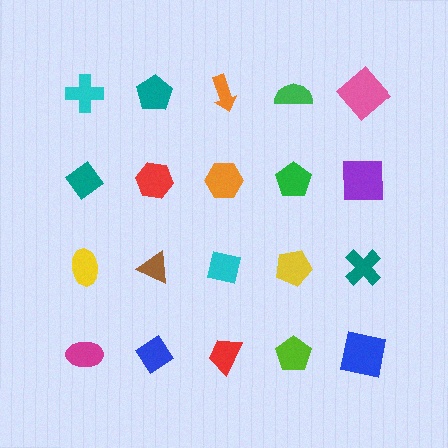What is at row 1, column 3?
An orange arrow.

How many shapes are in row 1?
5 shapes.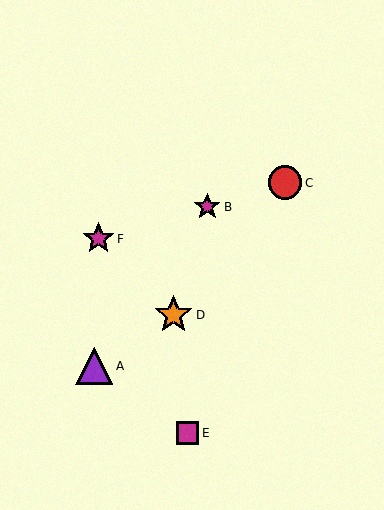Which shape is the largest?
The orange star (labeled D) is the largest.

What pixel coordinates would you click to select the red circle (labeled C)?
Click at (285, 183) to select the red circle C.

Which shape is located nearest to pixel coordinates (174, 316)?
The orange star (labeled D) at (174, 315) is nearest to that location.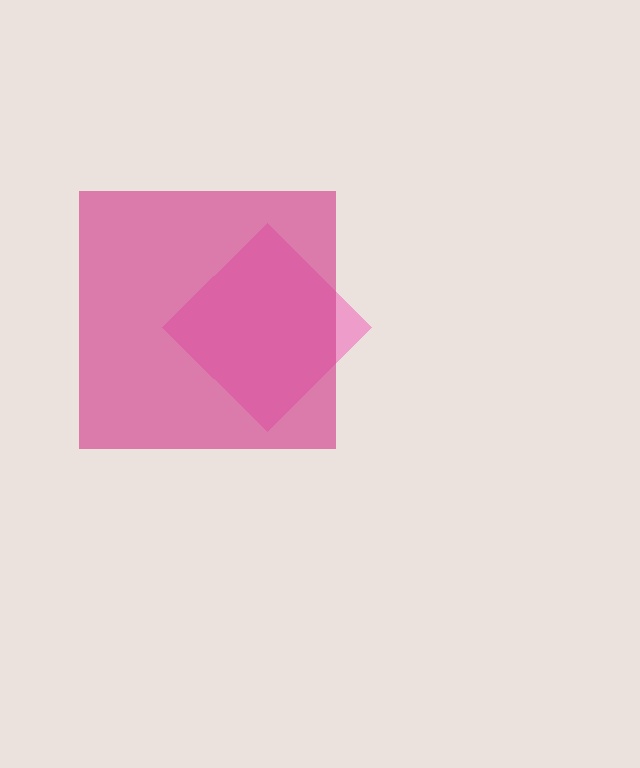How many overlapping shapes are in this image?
There are 2 overlapping shapes in the image.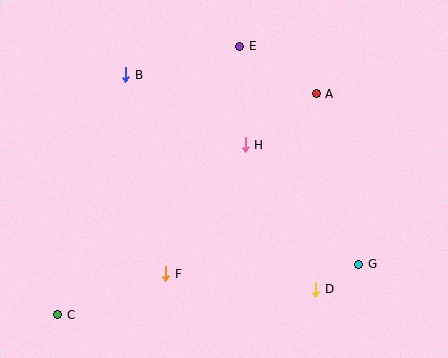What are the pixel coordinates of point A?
Point A is at (316, 94).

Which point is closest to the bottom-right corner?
Point G is closest to the bottom-right corner.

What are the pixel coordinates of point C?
Point C is at (58, 315).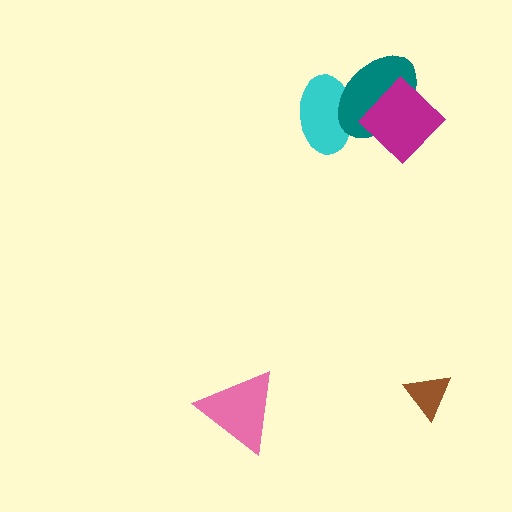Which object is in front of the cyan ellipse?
The teal ellipse is in front of the cyan ellipse.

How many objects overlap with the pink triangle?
0 objects overlap with the pink triangle.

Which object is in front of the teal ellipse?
The magenta diamond is in front of the teal ellipse.